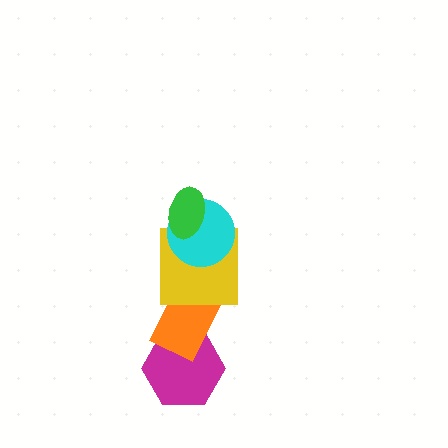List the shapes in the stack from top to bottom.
From top to bottom: the green ellipse, the cyan circle, the yellow square, the orange rectangle, the magenta hexagon.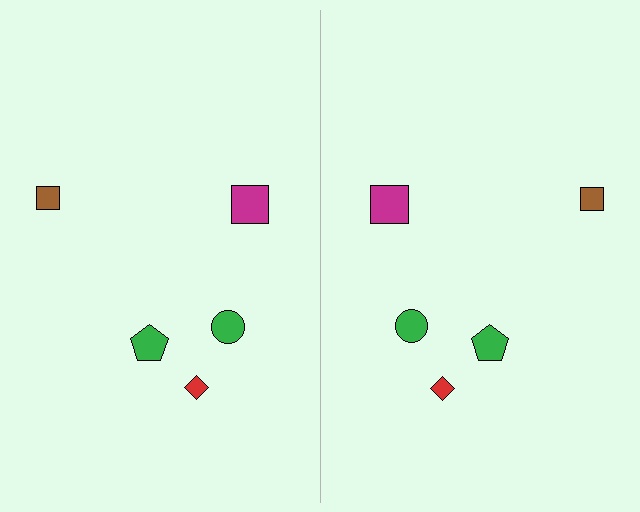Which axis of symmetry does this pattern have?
The pattern has a vertical axis of symmetry running through the center of the image.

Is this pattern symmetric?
Yes, this pattern has bilateral (reflection) symmetry.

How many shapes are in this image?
There are 10 shapes in this image.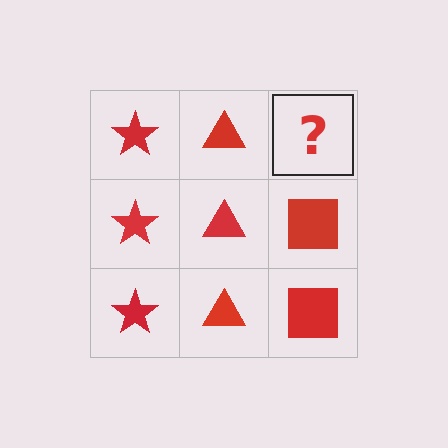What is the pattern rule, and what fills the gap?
The rule is that each column has a consistent shape. The gap should be filled with a red square.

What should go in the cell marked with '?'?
The missing cell should contain a red square.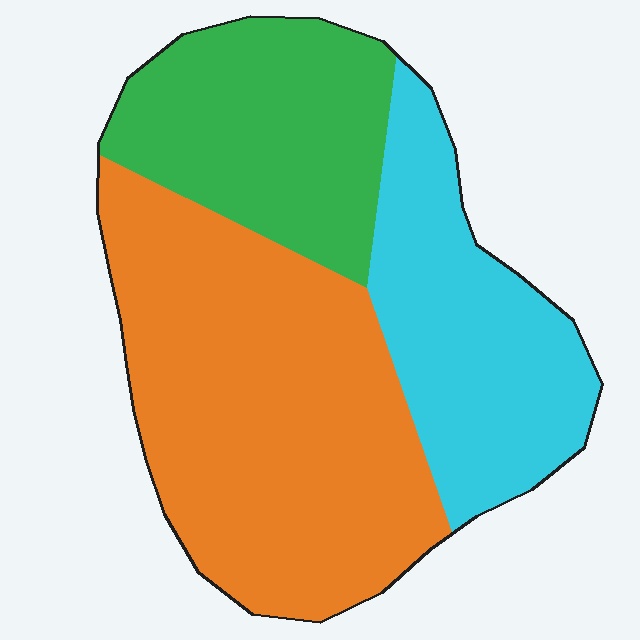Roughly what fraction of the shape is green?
Green takes up about one quarter (1/4) of the shape.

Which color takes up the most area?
Orange, at roughly 50%.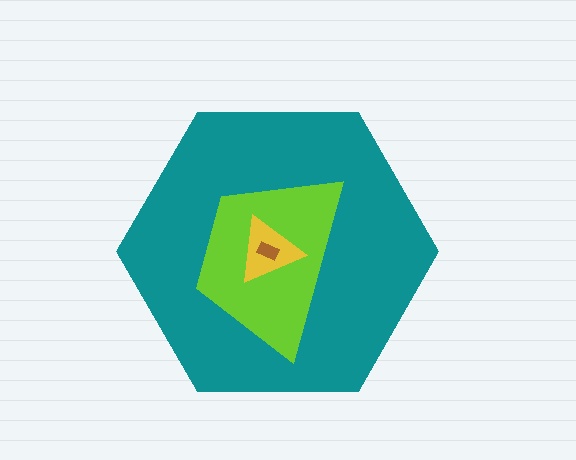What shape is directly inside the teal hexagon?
The lime trapezoid.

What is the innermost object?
The brown rectangle.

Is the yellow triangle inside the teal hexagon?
Yes.